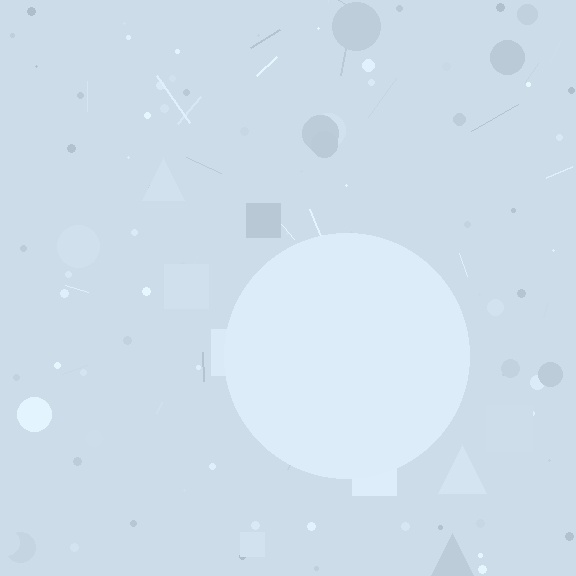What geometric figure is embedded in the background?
A circle is embedded in the background.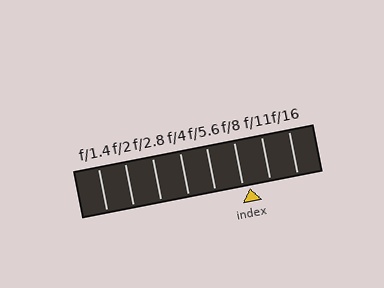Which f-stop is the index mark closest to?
The index mark is closest to f/8.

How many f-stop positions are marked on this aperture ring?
There are 8 f-stop positions marked.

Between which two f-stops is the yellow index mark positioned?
The index mark is between f/8 and f/11.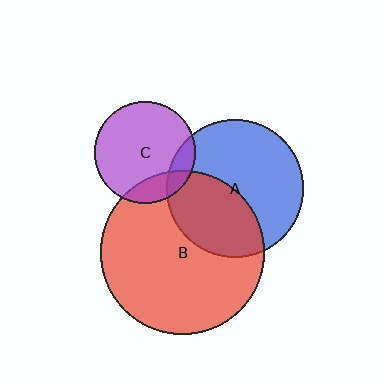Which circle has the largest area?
Circle B (red).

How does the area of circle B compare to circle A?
Approximately 1.4 times.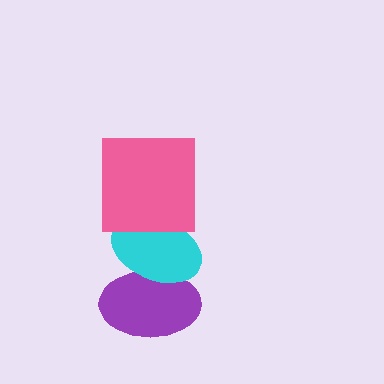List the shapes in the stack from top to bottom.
From top to bottom: the pink square, the cyan ellipse, the purple ellipse.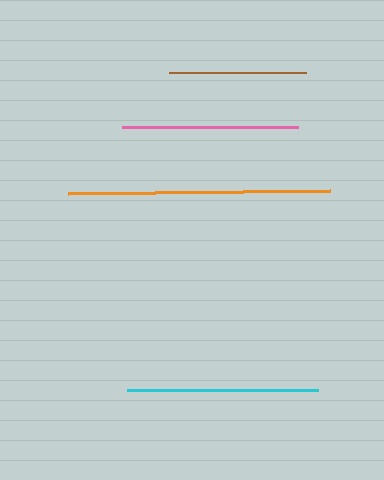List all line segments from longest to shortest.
From longest to shortest: orange, cyan, pink, brown.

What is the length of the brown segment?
The brown segment is approximately 137 pixels long.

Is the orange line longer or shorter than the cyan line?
The orange line is longer than the cyan line.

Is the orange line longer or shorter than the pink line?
The orange line is longer than the pink line.